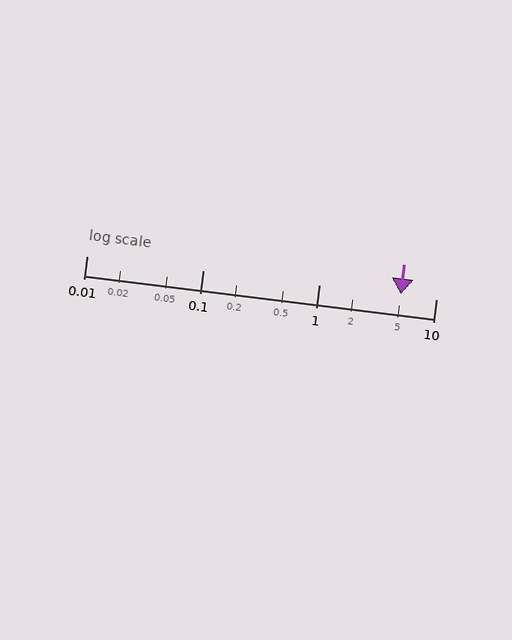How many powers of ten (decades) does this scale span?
The scale spans 3 decades, from 0.01 to 10.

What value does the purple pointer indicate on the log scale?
The pointer indicates approximately 5.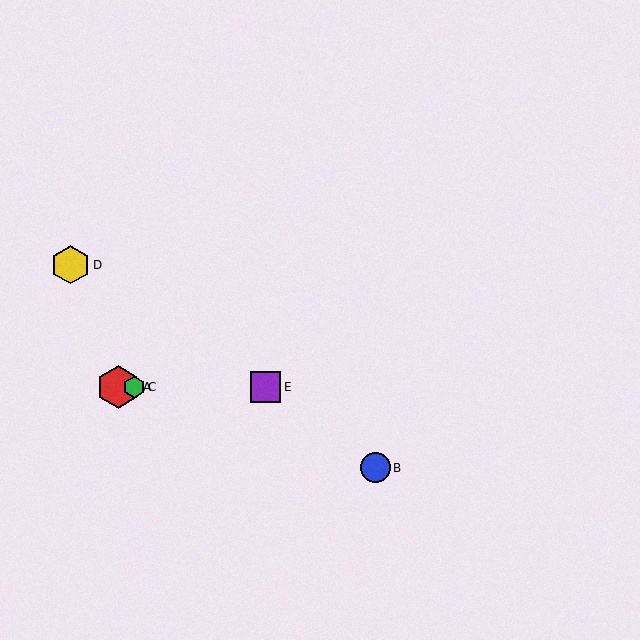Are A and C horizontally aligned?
Yes, both are at y≈387.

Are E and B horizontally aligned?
No, E is at y≈387 and B is at y≈468.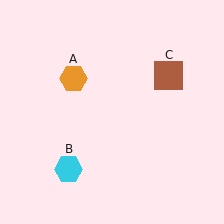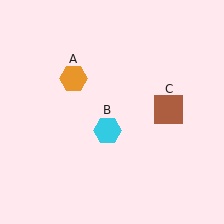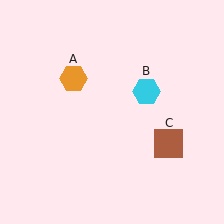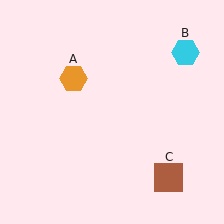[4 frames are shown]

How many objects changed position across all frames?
2 objects changed position: cyan hexagon (object B), brown square (object C).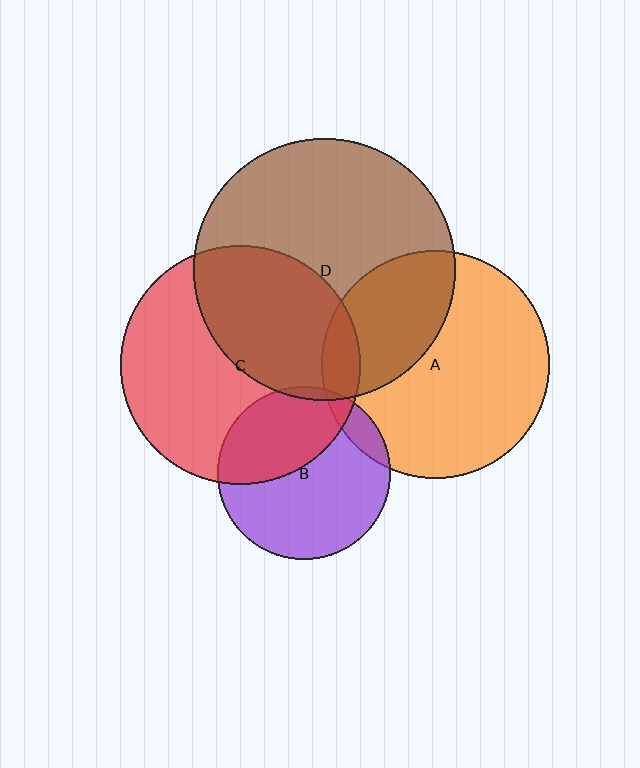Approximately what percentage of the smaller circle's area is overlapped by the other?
Approximately 35%.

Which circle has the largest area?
Circle D (brown).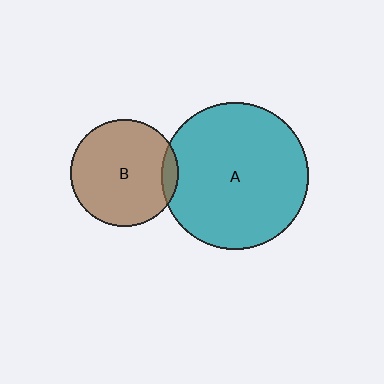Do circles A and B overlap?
Yes.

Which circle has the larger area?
Circle A (teal).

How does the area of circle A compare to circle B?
Approximately 1.9 times.